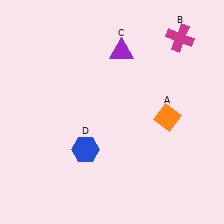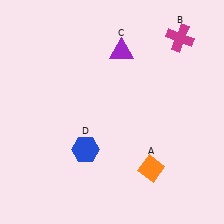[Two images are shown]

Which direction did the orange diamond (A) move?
The orange diamond (A) moved down.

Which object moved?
The orange diamond (A) moved down.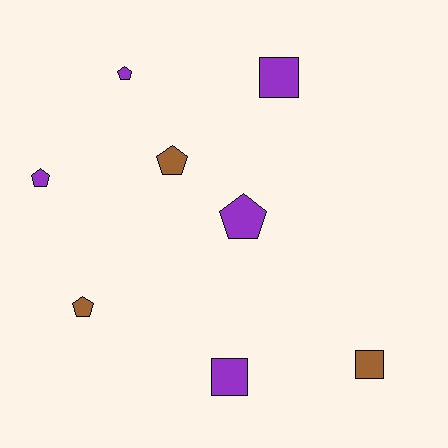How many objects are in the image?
There are 8 objects.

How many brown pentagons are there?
There are 2 brown pentagons.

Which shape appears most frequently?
Pentagon, with 5 objects.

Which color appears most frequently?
Purple, with 5 objects.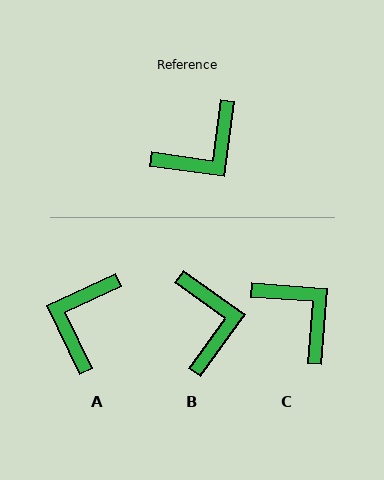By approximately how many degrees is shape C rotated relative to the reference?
Approximately 93 degrees counter-clockwise.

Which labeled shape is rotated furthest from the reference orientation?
A, about 147 degrees away.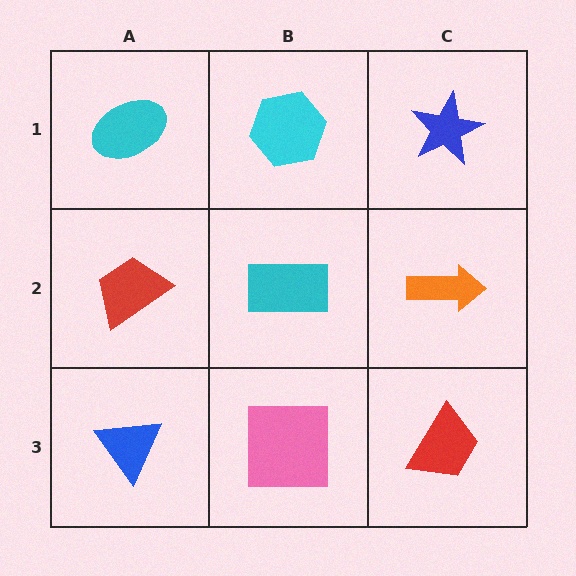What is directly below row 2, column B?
A pink square.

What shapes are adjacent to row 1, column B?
A cyan rectangle (row 2, column B), a cyan ellipse (row 1, column A), a blue star (row 1, column C).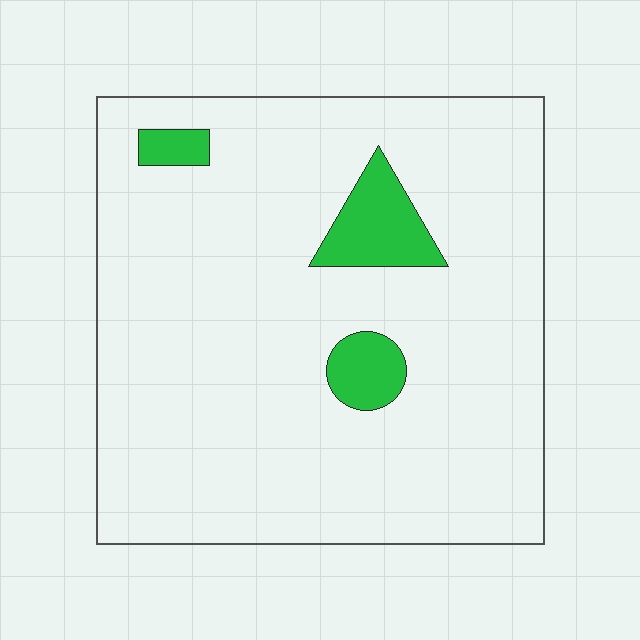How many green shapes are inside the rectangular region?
3.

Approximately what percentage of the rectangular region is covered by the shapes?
Approximately 10%.